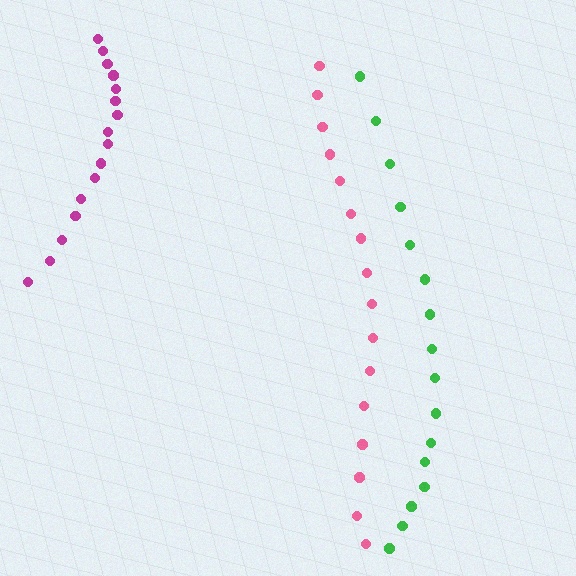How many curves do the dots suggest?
There are 3 distinct paths.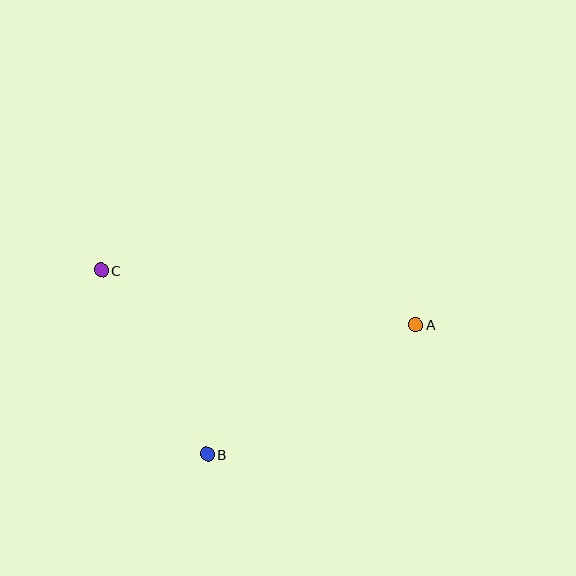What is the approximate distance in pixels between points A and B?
The distance between A and B is approximately 246 pixels.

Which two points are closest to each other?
Points B and C are closest to each other.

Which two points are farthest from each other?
Points A and C are farthest from each other.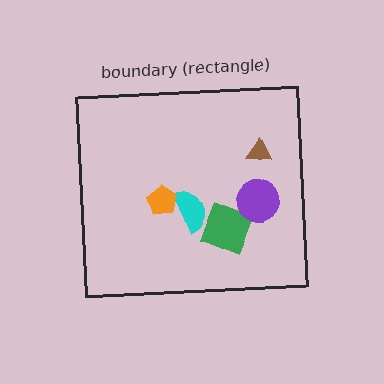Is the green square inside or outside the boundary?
Inside.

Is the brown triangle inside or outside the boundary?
Inside.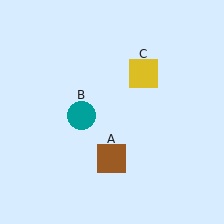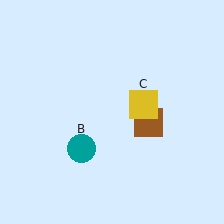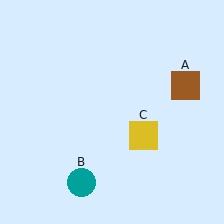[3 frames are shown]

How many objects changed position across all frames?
3 objects changed position: brown square (object A), teal circle (object B), yellow square (object C).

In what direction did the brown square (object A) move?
The brown square (object A) moved up and to the right.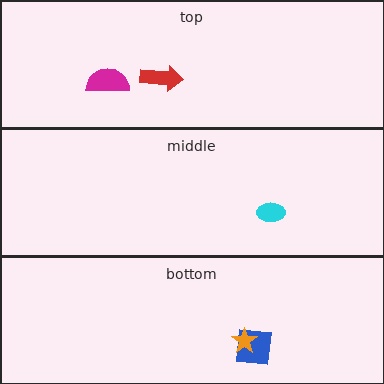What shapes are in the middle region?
The cyan ellipse.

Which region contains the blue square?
The bottom region.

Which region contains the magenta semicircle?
The top region.